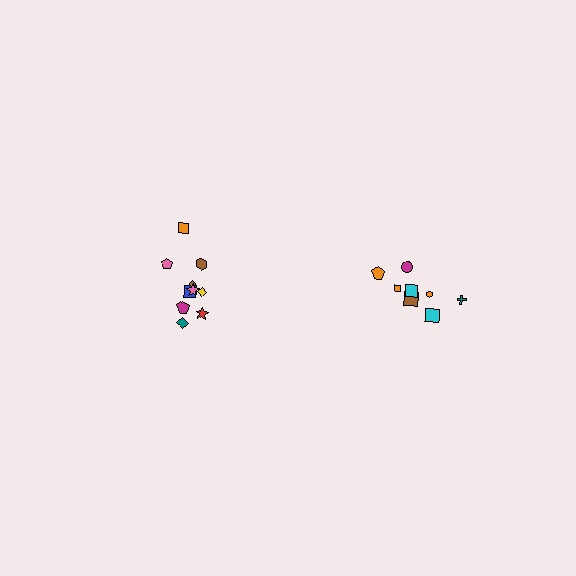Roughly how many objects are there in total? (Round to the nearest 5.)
Roughly 20 objects in total.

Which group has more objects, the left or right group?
The left group.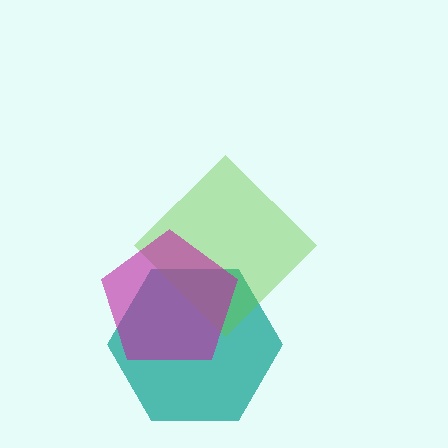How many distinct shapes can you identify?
There are 3 distinct shapes: a teal hexagon, a lime diamond, a magenta pentagon.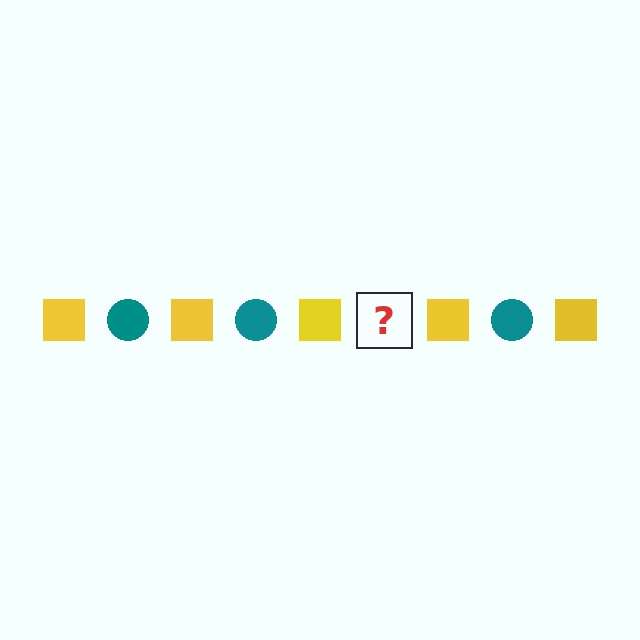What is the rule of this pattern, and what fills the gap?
The rule is that the pattern alternates between yellow square and teal circle. The gap should be filled with a teal circle.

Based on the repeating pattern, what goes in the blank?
The blank should be a teal circle.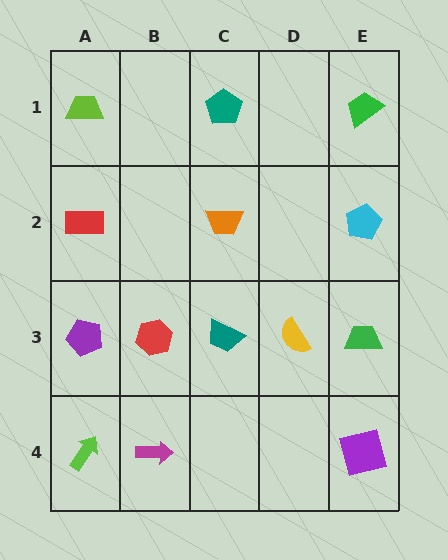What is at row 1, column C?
A teal pentagon.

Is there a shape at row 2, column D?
No, that cell is empty.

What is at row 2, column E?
A cyan pentagon.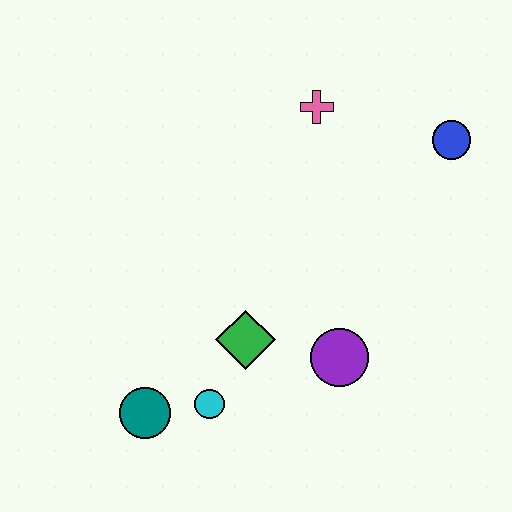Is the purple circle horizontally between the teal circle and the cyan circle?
No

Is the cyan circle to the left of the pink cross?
Yes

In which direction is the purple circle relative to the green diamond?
The purple circle is to the right of the green diamond.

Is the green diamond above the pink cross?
No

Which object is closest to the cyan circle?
The teal circle is closest to the cyan circle.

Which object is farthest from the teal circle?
The blue circle is farthest from the teal circle.